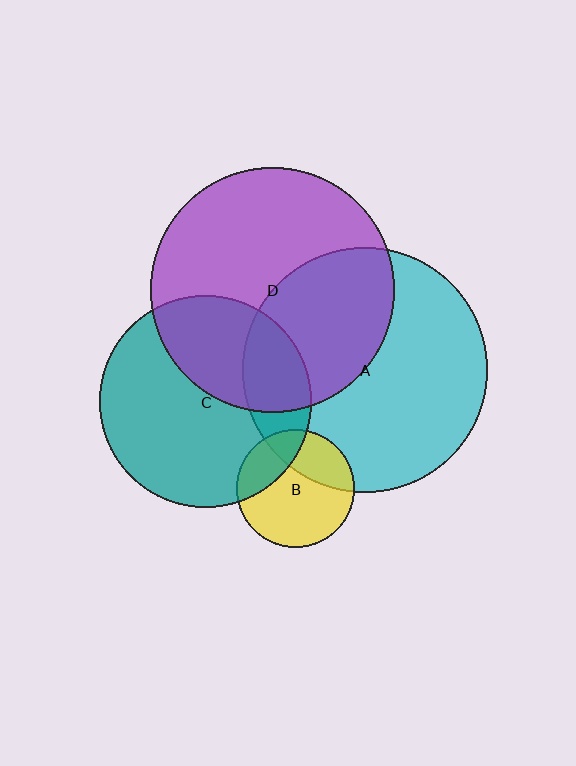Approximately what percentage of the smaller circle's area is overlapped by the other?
Approximately 40%.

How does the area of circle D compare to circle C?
Approximately 1.3 times.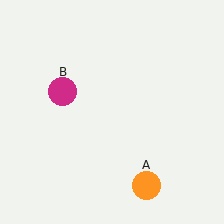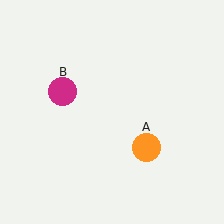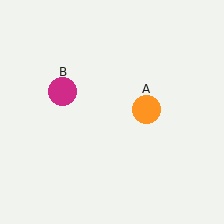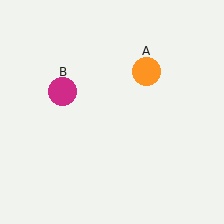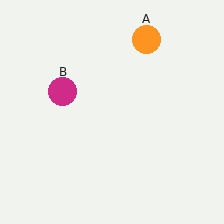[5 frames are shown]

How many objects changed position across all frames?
1 object changed position: orange circle (object A).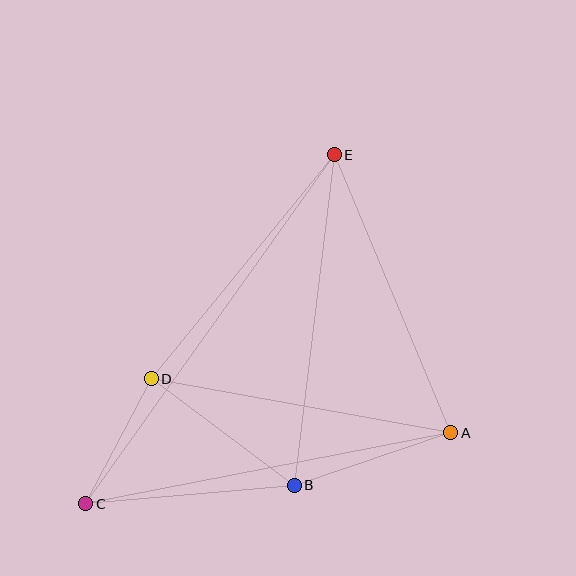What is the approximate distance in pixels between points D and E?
The distance between D and E is approximately 289 pixels.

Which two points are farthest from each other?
Points C and E are farthest from each other.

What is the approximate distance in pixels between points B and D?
The distance between B and D is approximately 178 pixels.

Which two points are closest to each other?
Points C and D are closest to each other.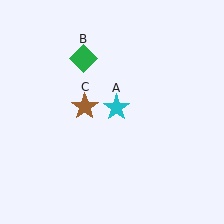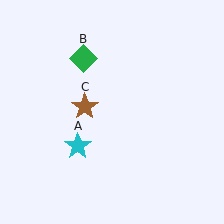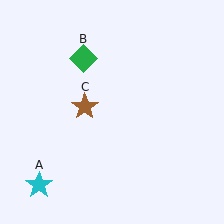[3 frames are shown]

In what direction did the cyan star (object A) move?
The cyan star (object A) moved down and to the left.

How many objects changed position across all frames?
1 object changed position: cyan star (object A).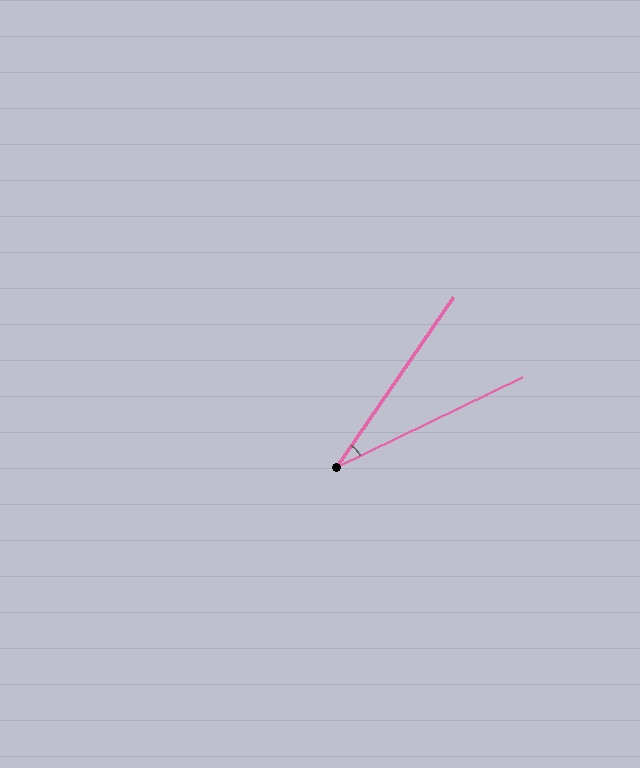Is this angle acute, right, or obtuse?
It is acute.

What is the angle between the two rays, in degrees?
Approximately 30 degrees.